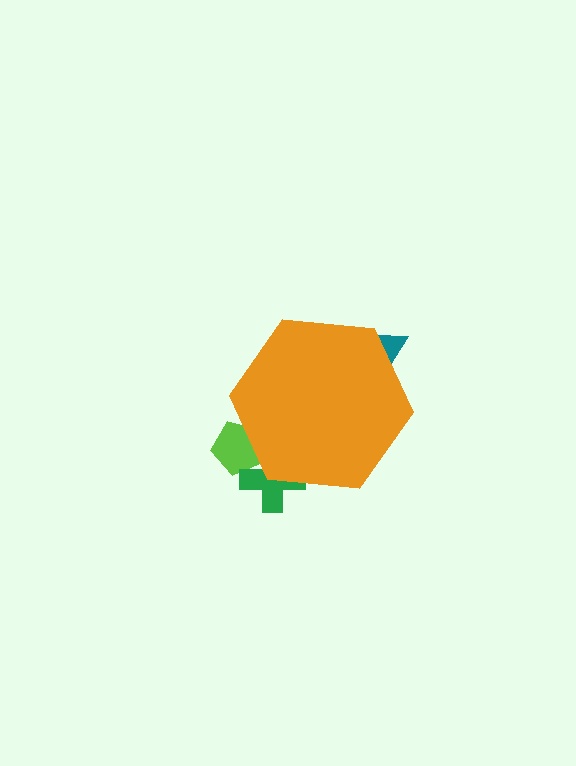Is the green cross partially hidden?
Yes, the green cross is partially hidden behind the orange hexagon.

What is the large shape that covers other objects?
An orange hexagon.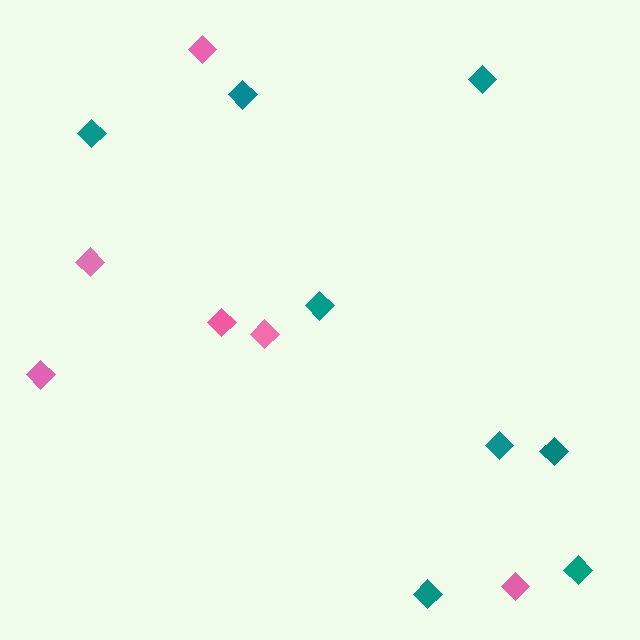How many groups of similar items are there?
There are 2 groups: one group of pink diamonds (6) and one group of teal diamonds (8).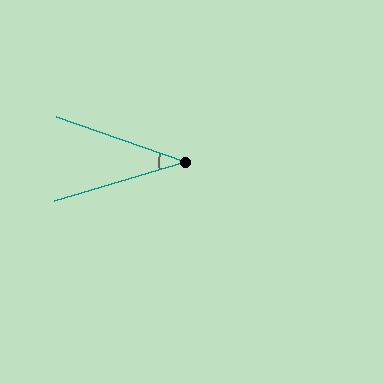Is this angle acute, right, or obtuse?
It is acute.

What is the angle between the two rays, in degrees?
Approximately 36 degrees.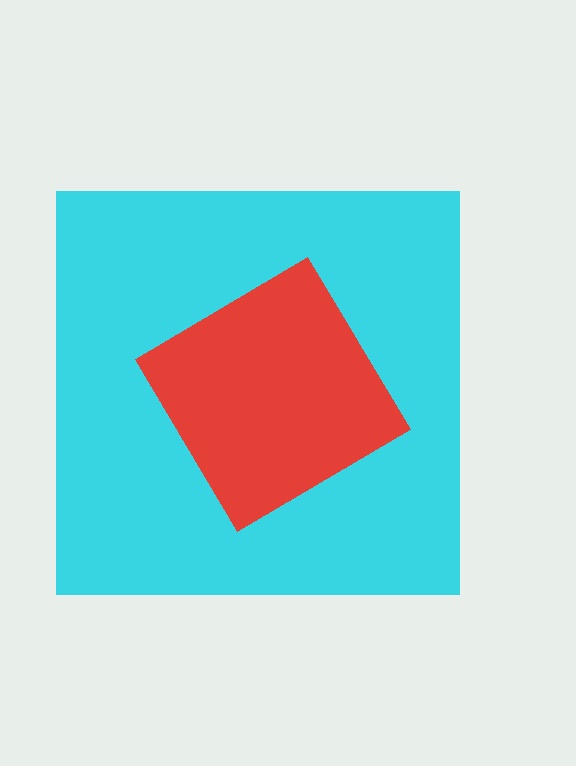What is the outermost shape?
The cyan square.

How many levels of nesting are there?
2.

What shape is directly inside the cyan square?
The red diamond.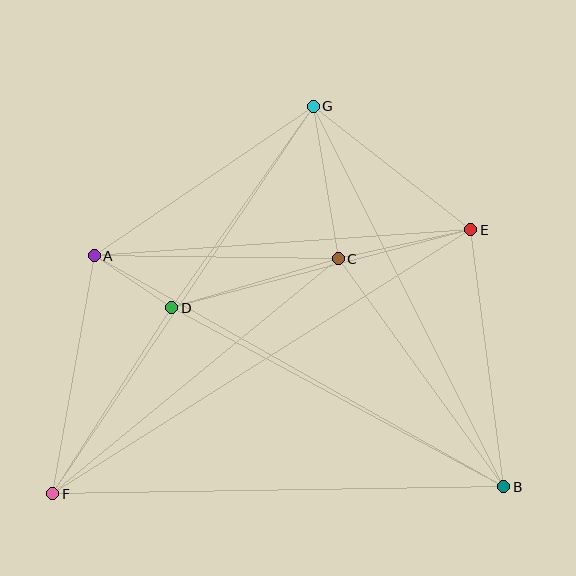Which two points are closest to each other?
Points A and D are closest to each other.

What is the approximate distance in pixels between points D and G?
The distance between D and G is approximately 246 pixels.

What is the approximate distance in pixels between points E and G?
The distance between E and G is approximately 200 pixels.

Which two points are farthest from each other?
Points E and F are farthest from each other.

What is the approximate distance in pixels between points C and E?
The distance between C and E is approximately 136 pixels.